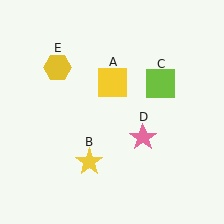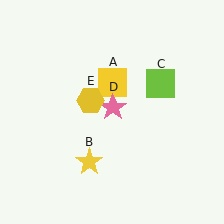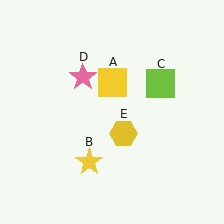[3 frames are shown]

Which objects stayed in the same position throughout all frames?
Yellow square (object A) and yellow star (object B) and lime square (object C) remained stationary.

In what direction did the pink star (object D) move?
The pink star (object D) moved up and to the left.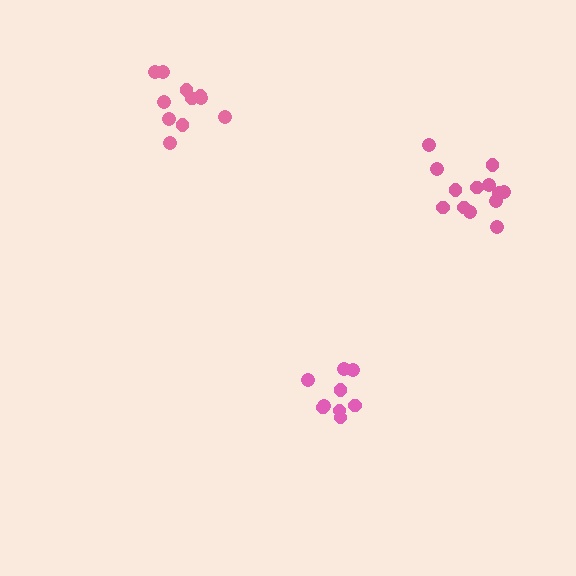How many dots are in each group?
Group 1: 13 dots, Group 2: 11 dots, Group 3: 9 dots (33 total).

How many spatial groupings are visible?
There are 3 spatial groupings.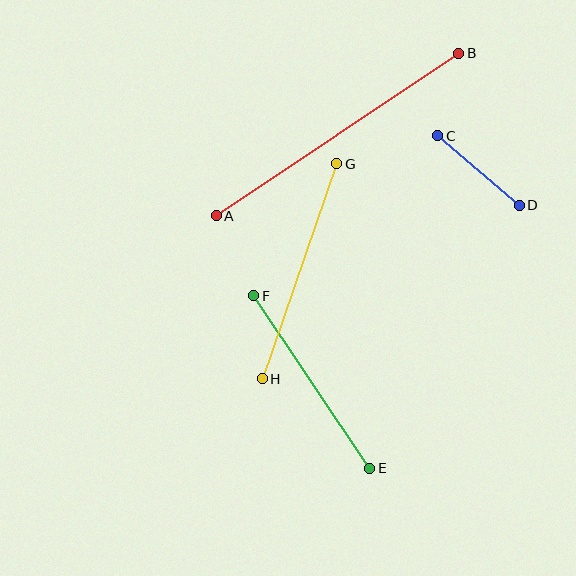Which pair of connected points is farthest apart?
Points A and B are farthest apart.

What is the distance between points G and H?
The distance is approximately 228 pixels.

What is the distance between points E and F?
The distance is approximately 208 pixels.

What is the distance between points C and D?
The distance is approximately 107 pixels.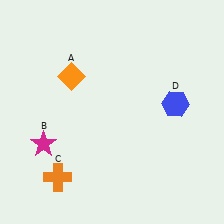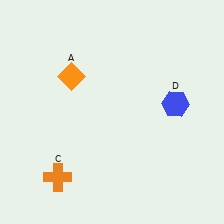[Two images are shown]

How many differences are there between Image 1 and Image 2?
There is 1 difference between the two images.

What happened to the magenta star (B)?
The magenta star (B) was removed in Image 2. It was in the bottom-left area of Image 1.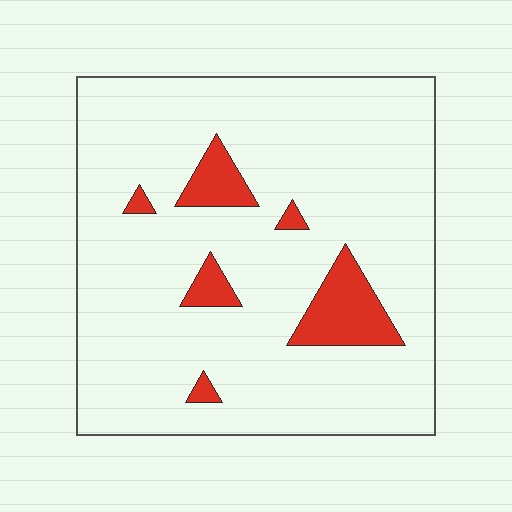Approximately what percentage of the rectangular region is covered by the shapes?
Approximately 10%.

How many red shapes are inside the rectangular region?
6.